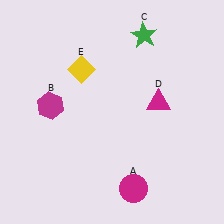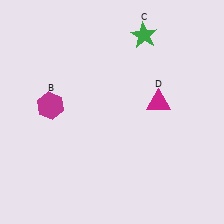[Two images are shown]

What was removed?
The magenta circle (A), the yellow diamond (E) were removed in Image 2.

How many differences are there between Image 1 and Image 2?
There are 2 differences between the two images.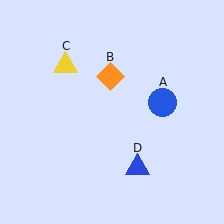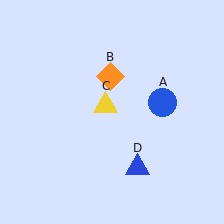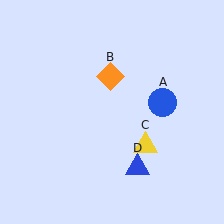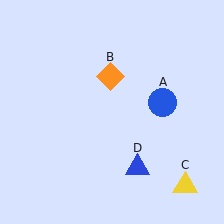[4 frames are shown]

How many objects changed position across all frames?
1 object changed position: yellow triangle (object C).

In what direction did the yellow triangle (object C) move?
The yellow triangle (object C) moved down and to the right.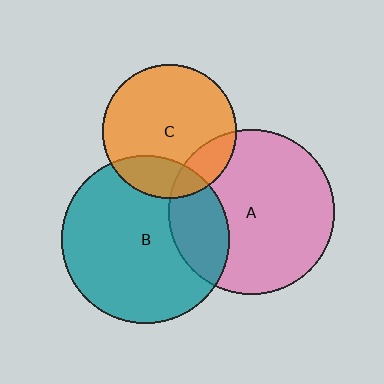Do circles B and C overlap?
Yes.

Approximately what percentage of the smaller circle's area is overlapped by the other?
Approximately 20%.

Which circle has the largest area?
Circle B (teal).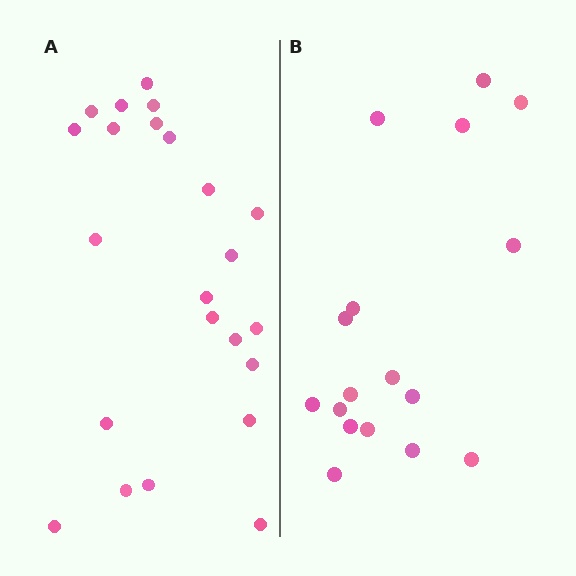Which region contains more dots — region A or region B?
Region A (the left region) has more dots.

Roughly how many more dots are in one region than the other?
Region A has about 6 more dots than region B.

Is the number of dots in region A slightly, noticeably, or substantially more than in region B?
Region A has noticeably more, but not dramatically so. The ratio is roughly 1.4 to 1.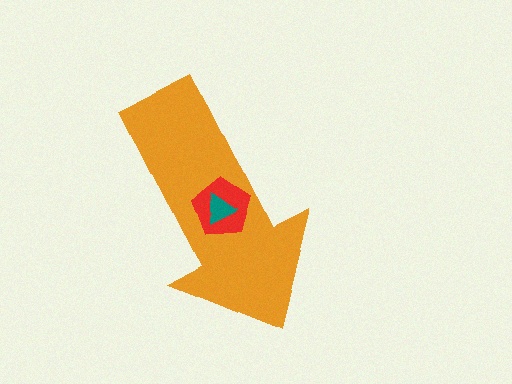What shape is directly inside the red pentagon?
The teal triangle.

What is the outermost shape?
The orange arrow.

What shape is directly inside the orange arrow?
The red pentagon.